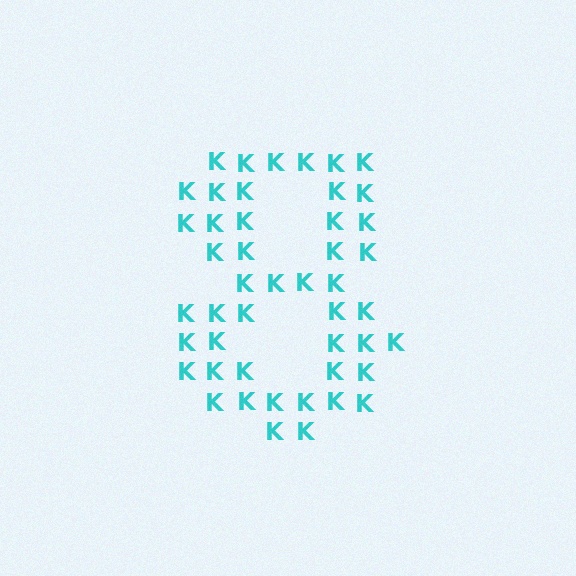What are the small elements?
The small elements are letter K's.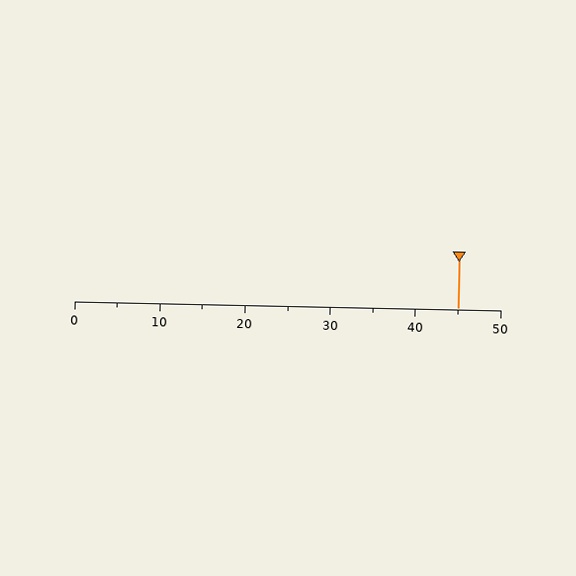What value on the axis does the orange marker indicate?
The marker indicates approximately 45.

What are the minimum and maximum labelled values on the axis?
The axis runs from 0 to 50.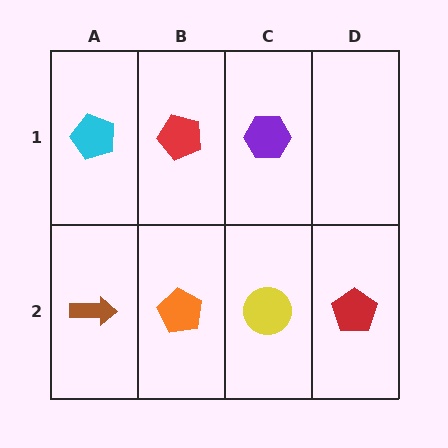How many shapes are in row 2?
4 shapes.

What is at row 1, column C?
A purple hexagon.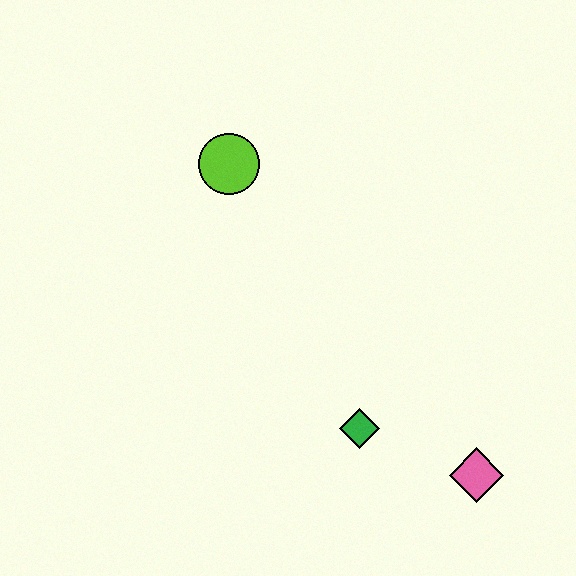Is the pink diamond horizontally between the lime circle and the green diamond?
No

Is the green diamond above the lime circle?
No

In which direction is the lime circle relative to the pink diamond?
The lime circle is above the pink diamond.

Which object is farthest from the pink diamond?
The lime circle is farthest from the pink diamond.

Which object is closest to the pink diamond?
The green diamond is closest to the pink diamond.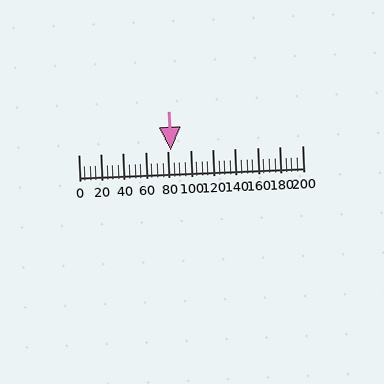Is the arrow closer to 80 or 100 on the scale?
The arrow is closer to 80.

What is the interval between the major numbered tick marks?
The major tick marks are spaced 20 units apart.